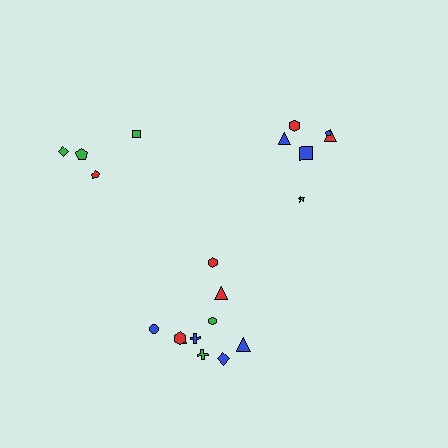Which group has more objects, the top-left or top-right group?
The top-right group.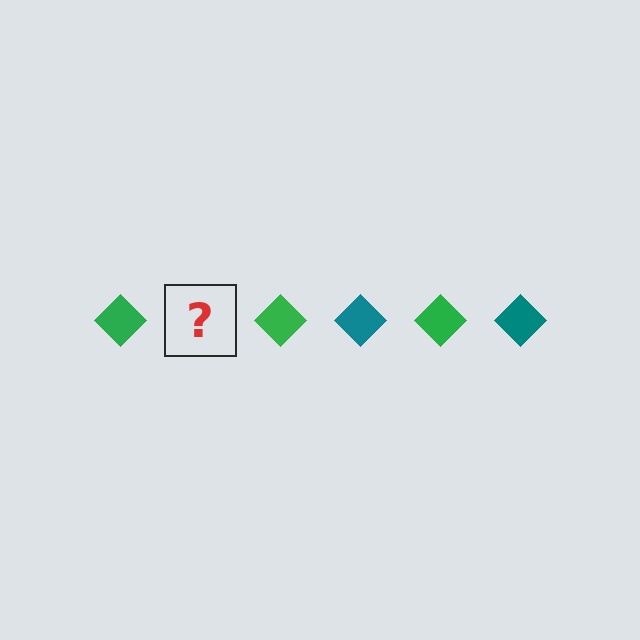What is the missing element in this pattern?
The missing element is a teal diamond.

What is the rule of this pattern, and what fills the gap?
The rule is that the pattern cycles through green, teal diamonds. The gap should be filled with a teal diamond.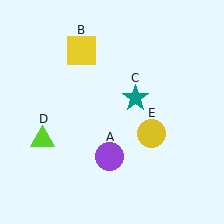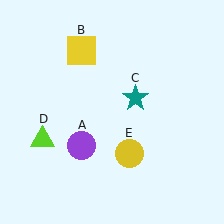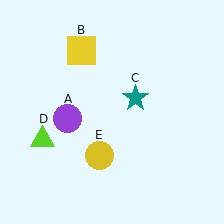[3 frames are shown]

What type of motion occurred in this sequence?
The purple circle (object A), yellow circle (object E) rotated clockwise around the center of the scene.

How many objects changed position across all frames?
2 objects changed position: purple circle (object A), yellow circle (object E).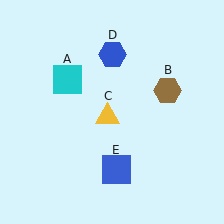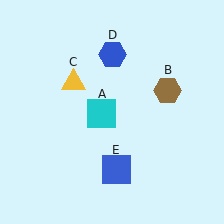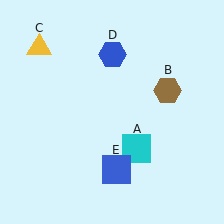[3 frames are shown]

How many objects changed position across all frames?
2 objects changed position: cyan square (object A), yellow triangle (object C).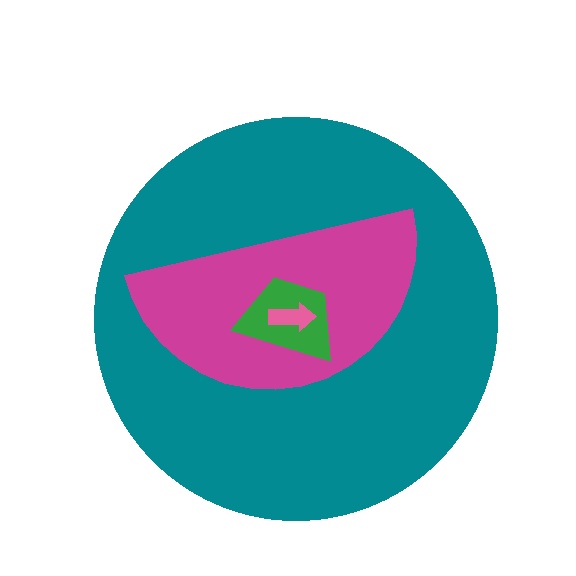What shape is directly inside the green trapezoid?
The pink arrow.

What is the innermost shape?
The pink arrow.